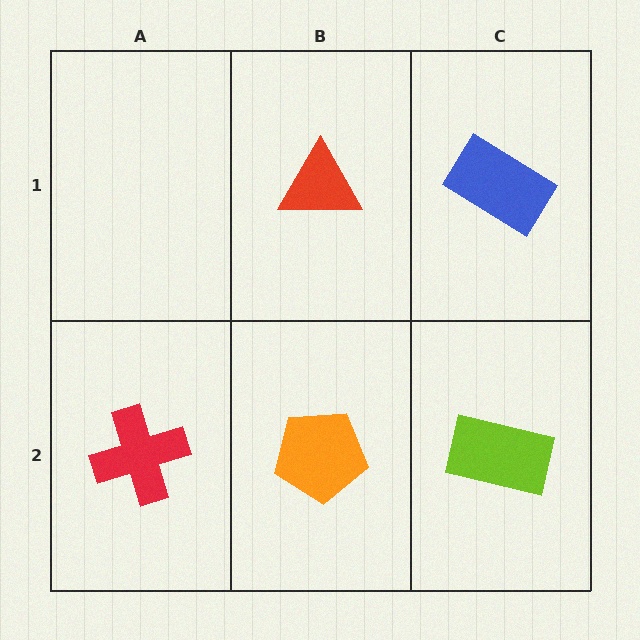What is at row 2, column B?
An orange pentagon.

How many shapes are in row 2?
3 shapes.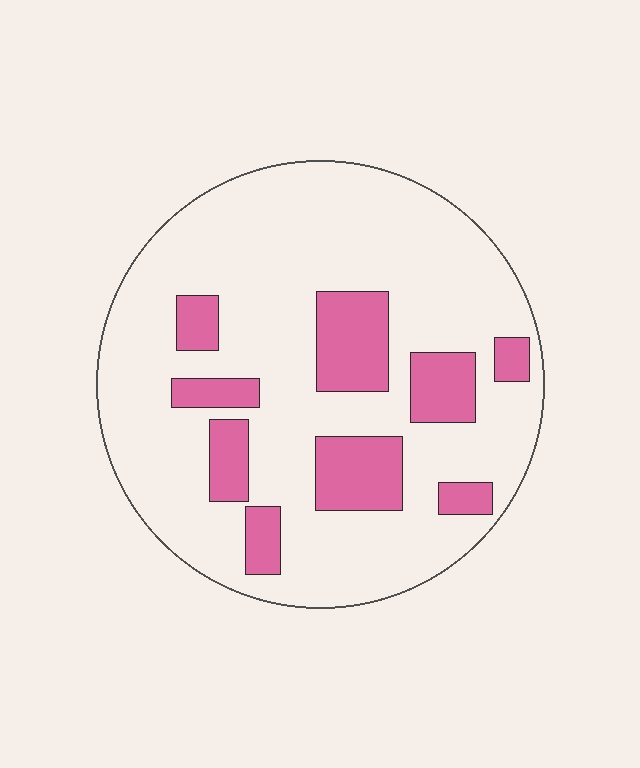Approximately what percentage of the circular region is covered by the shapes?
Approximately 20%.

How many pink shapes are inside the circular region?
9.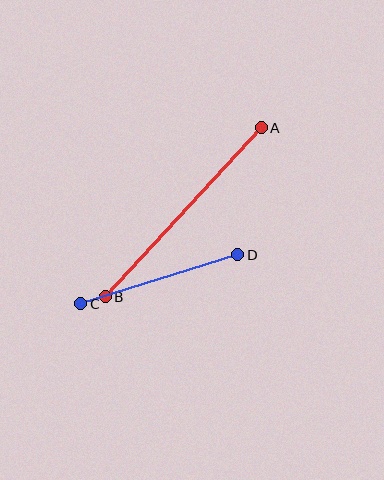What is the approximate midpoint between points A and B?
The midpoint is at approximately (183, 212) pixels.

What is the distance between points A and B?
The distance is approximately 230 pixels.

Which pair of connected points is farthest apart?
Points A and B are farthest apart.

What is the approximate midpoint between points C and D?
The midpoint is at approximately (159, 279) pixels.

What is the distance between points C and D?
The distance is approximately 164 pixels.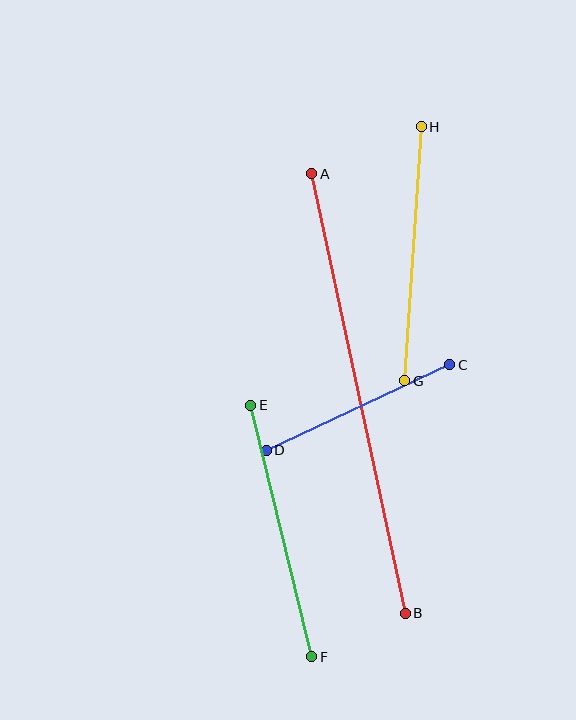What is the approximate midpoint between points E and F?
The midpoint is at approximately (281, 531) pixels.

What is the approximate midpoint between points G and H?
The midpoint is at approximately (413, 254) pixels.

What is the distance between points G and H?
The distance is approximately 254 pixels.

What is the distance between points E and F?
The distance is approximately 259 pixels.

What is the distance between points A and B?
The distance is approximately 449 pixels.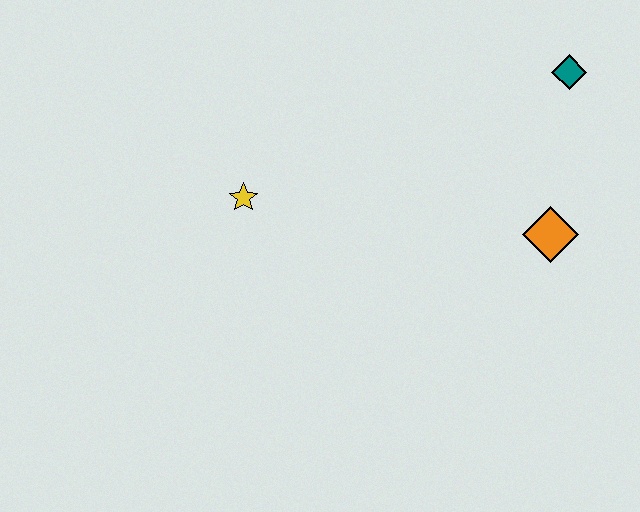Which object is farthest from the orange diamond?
The yellow star is farthest from the orange diamond.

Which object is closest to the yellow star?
The orange diamond is closest to the yellow star.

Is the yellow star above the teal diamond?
No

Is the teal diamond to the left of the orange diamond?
No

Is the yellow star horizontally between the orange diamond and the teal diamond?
No